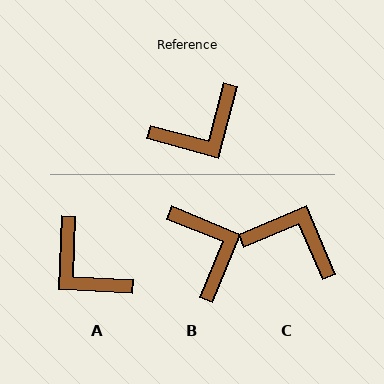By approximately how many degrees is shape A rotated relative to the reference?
Approximately 77 degrees clockwise.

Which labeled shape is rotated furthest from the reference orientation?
C, about 128 degrees away.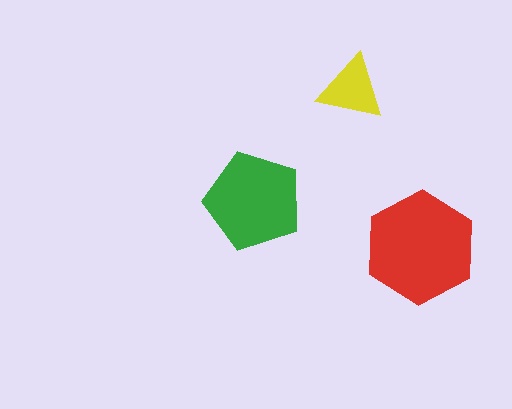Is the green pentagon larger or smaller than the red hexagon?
Smaller.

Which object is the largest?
The red hexagon.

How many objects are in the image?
There are 3 objects in the image.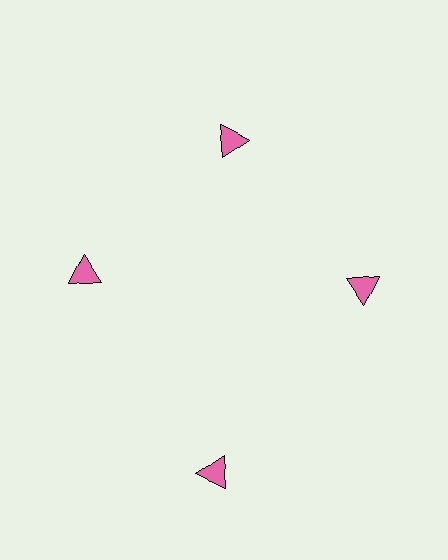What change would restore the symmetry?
The symmetry would be restored by moving it inward, back onto the ring so that all 4 triangles sit at equal angles and equal distance from the center.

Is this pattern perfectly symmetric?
No. The 4 pink triangles are arranged in a ring, but one element near the 6 o'clock position is pushed outward from the center, breaking the 4-fold rotational symmetry.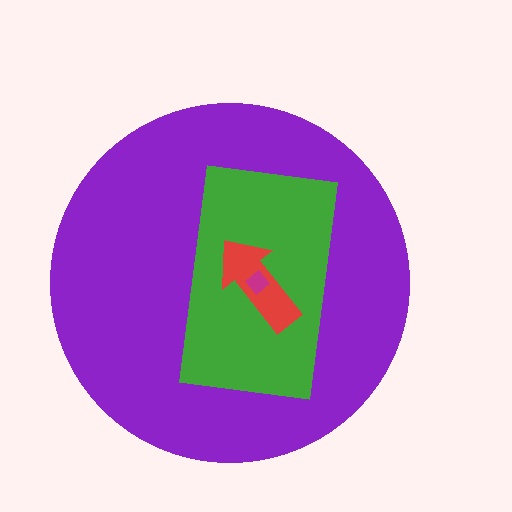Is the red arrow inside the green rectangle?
Yes.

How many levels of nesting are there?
4.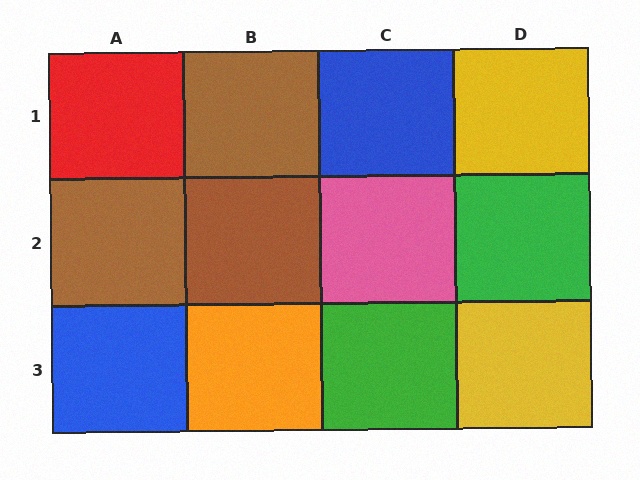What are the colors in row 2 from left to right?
Brown, brown, pink, green.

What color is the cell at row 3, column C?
Green.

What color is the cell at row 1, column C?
Blue.